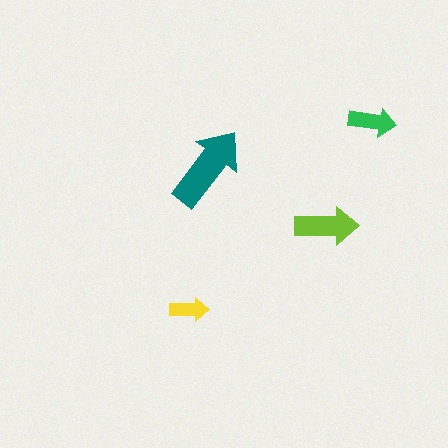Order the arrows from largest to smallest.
the teal one, the lime one, the green one, the yellow one.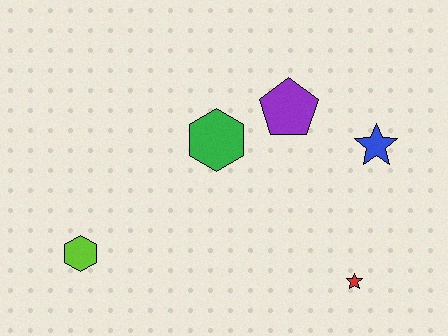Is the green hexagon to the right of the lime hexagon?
Yes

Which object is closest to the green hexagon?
The purple pentagon is closest to the green hexagon.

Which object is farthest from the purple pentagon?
The lime hexagon is farthest from the purple pentagon.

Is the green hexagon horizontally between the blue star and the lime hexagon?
Yes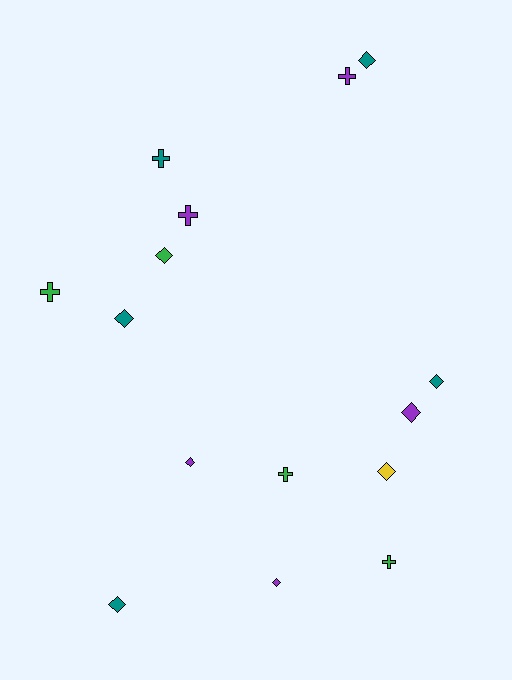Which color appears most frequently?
Teal, with 5 objects.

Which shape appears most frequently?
Diamond, with 9 objects.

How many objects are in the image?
There are 15 objects.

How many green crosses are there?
There are 3 green crosses.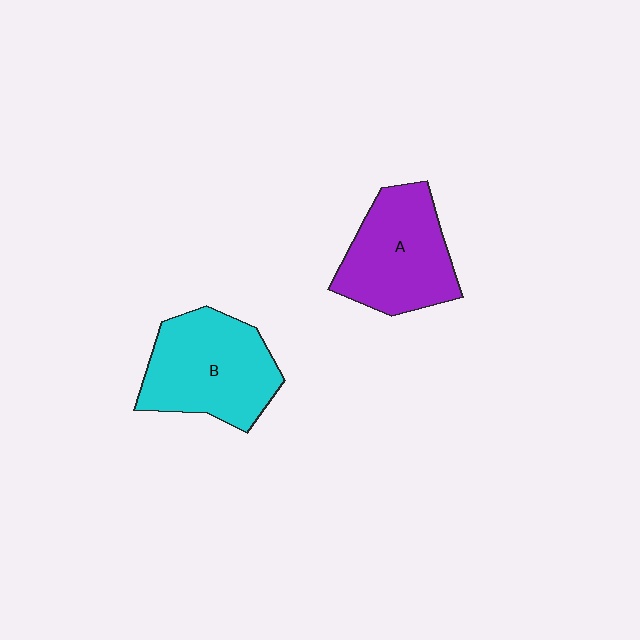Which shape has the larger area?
Shape B (cyan).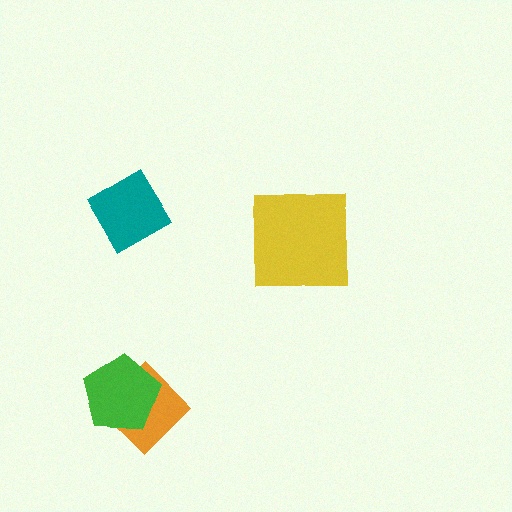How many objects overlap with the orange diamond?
1 object overlaps with the orange diamond.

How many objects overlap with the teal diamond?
0 objects overlap with the teal diamond.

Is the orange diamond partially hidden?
Yes, it is partially covered by another shape.